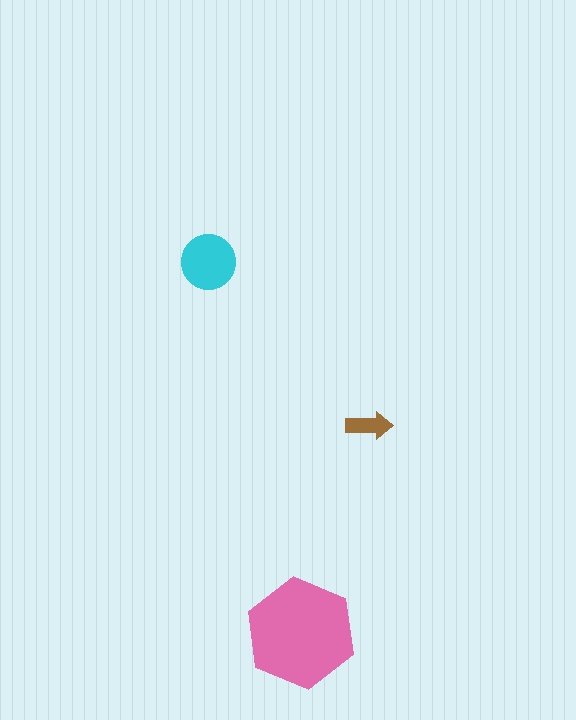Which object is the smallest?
The brown arrow.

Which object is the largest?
The pink hexagon.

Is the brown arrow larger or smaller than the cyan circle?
Smaller.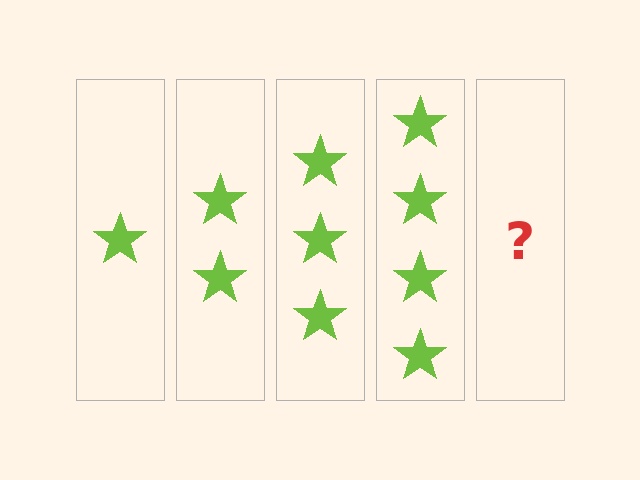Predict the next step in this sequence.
The next step is 5 stars.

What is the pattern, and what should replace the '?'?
The pattern is that each step adds one more star. The '?' should be 5 stars.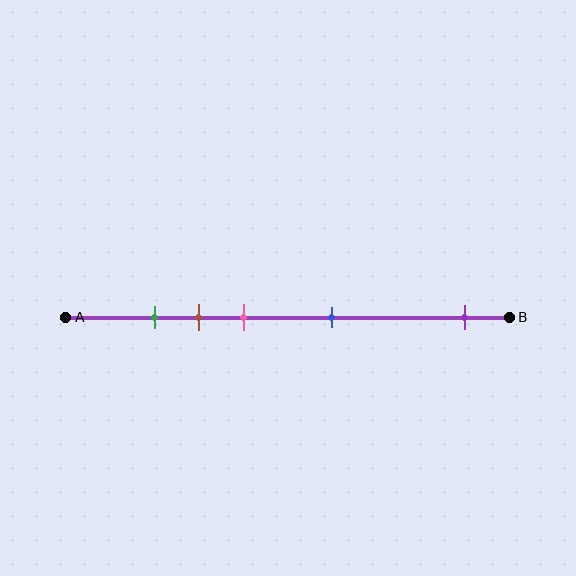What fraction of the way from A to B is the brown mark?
The brown mark is approximately 30% (0.3) of the way from A to B.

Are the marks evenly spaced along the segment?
No, the marks are not evenly spaced.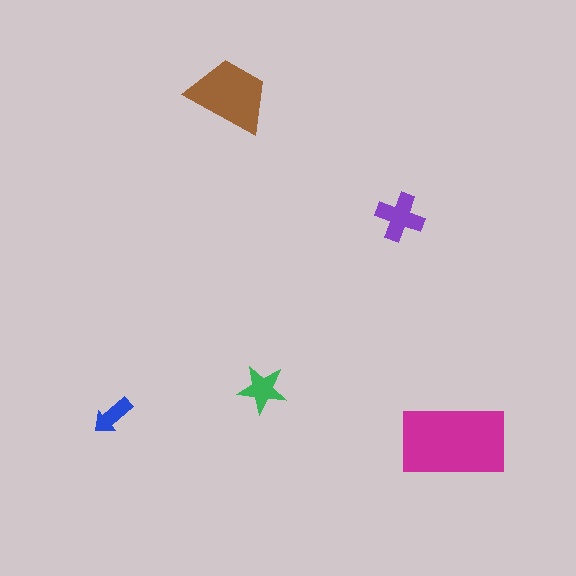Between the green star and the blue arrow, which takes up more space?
The green star.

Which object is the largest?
The magenta rectangle.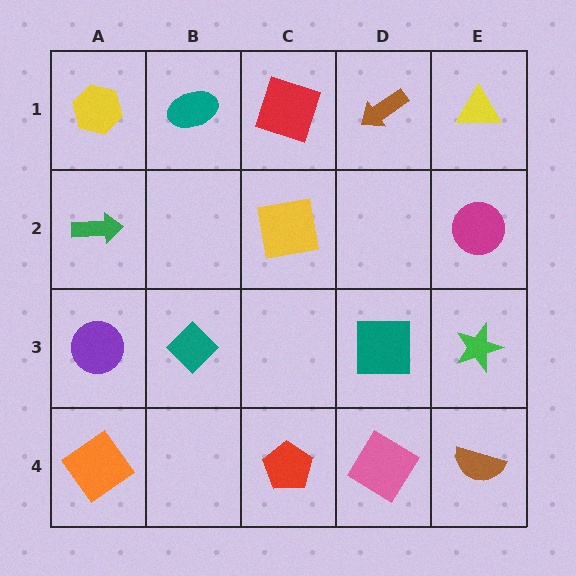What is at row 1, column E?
A yellow triangle.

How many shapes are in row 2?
3 shapes.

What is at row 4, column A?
An orange diamond.